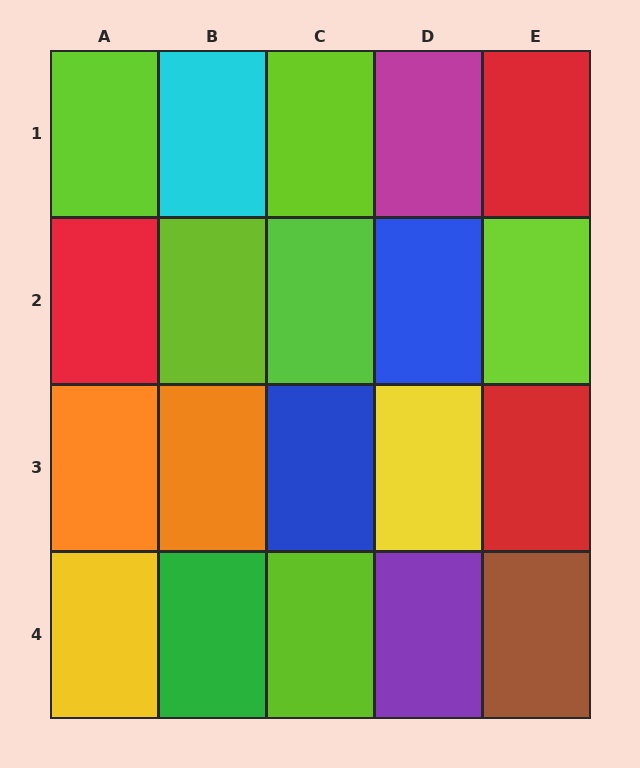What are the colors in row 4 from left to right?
Yellow, green, lime, purple, brown.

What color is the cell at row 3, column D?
Yellow.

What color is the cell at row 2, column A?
Red.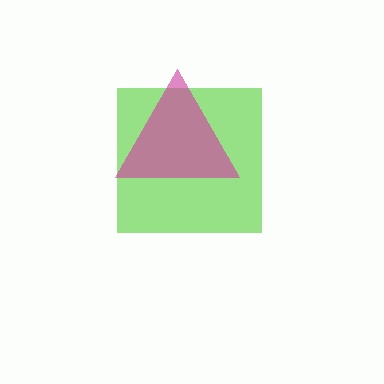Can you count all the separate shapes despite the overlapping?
Yes, there are 2 separate shapes.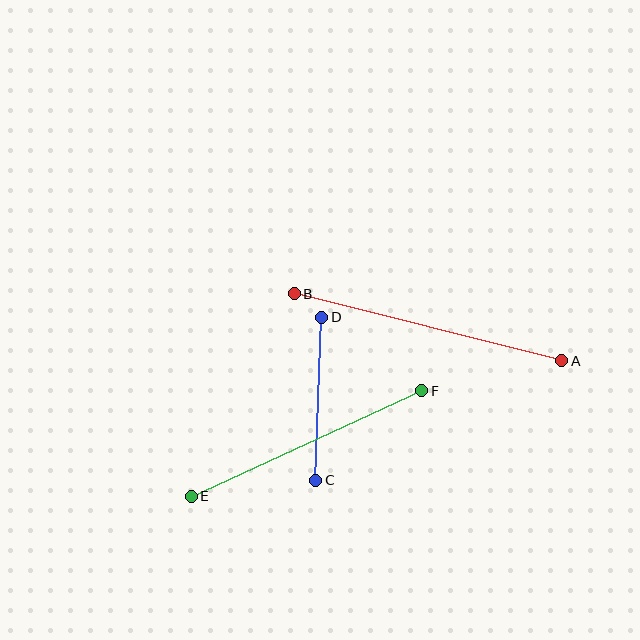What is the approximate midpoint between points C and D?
The midpoint is at approximately (319, 399) pixels.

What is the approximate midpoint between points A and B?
The midpoint is at approximately (428, 327) pixels.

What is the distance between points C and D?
The distance is approximately 163 pixels.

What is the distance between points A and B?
The distance is approximately 276 pixels.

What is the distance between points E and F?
The distance is approximately 254 pixels.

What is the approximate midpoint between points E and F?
The midpoint is at approximately (306, 444) pixels.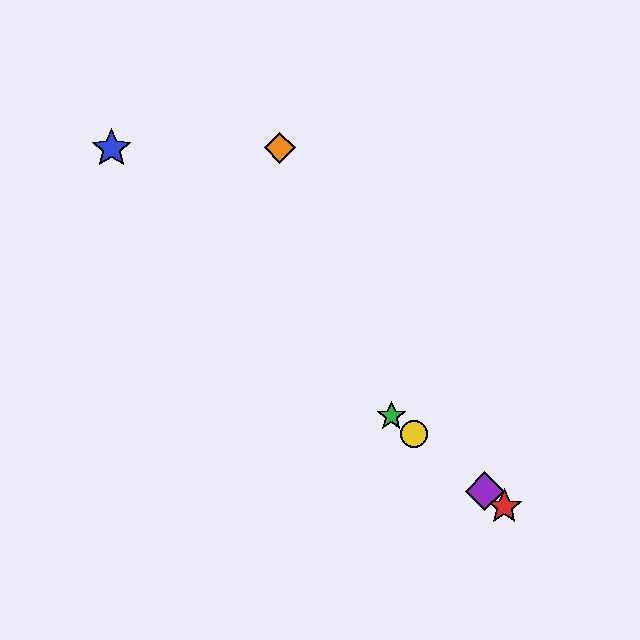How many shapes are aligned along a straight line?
4 shapes (the red star, the green star, the yellow circle, the purple diamond) are aligned along a straight line.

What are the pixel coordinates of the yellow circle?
The yellow circle is at (414, 434).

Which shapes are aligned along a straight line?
The red star, the green star, the yellow circle, the purple diamond are aligned along a straight line.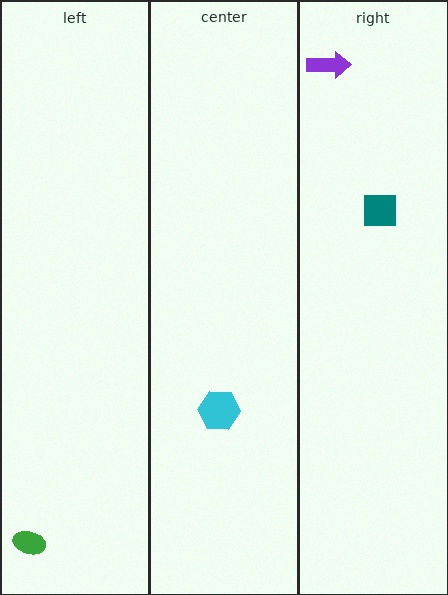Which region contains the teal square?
The right region.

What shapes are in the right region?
The purple arrow, the teal square.